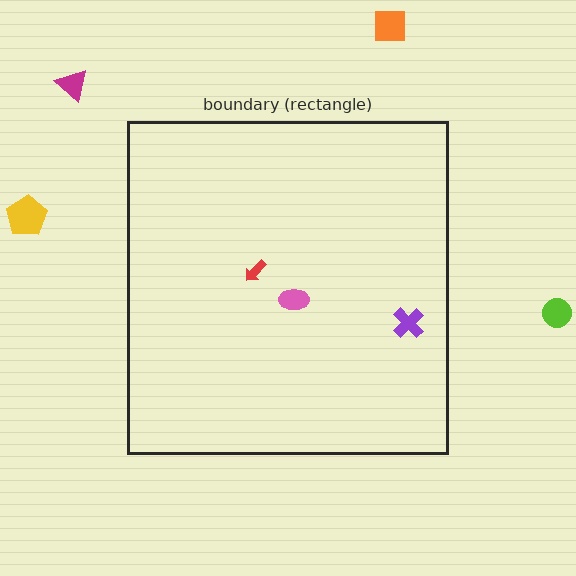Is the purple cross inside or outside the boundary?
Inside.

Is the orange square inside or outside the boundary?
Outside.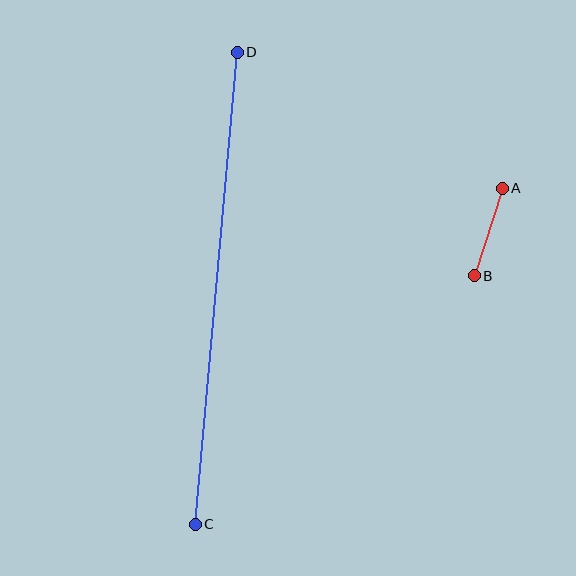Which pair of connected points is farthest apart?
Points C and D are farthest apart.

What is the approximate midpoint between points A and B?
The midpoint is at approximately (488, 232) pixels.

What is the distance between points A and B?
The distance is approximately 92 pixels.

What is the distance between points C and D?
The distance is approximately 474 pixels.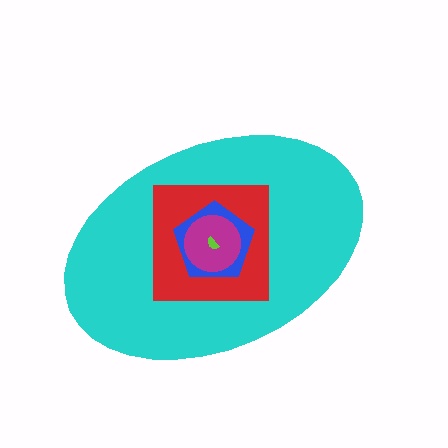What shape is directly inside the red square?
The blue pentagon.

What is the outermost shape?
The cyan ellipse.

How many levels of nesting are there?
5.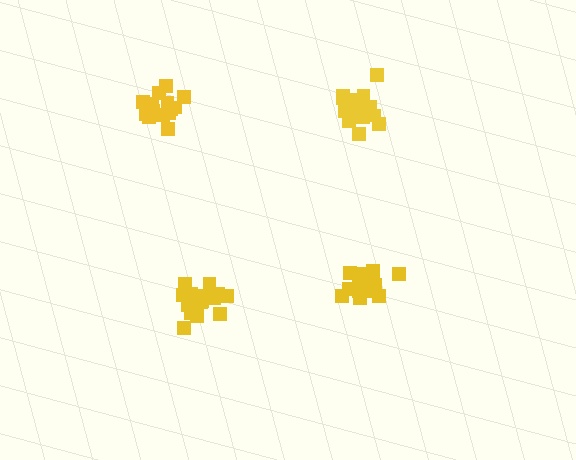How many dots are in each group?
Group 1: 15 dots, Group 2: 18 dots, Group 3: 14 dots, Group 4: 17 dots (64 total).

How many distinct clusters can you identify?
There are 4 distinct clusters.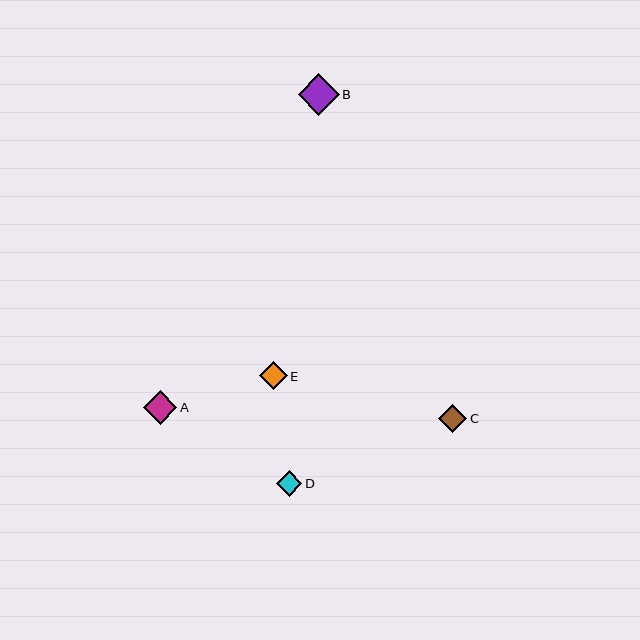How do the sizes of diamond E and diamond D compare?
Diamond E and diamond D are approximately the same size.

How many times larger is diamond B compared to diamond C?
Diamond B is approximately 1.5 times the size of diamond C.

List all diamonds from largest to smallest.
From largest to smallest: B, A, C, E, D.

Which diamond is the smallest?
Diamond D is the smallest with a size of approximately 26 pixels.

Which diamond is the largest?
Diamond B is the largest with a size of approximately 41 pixels.